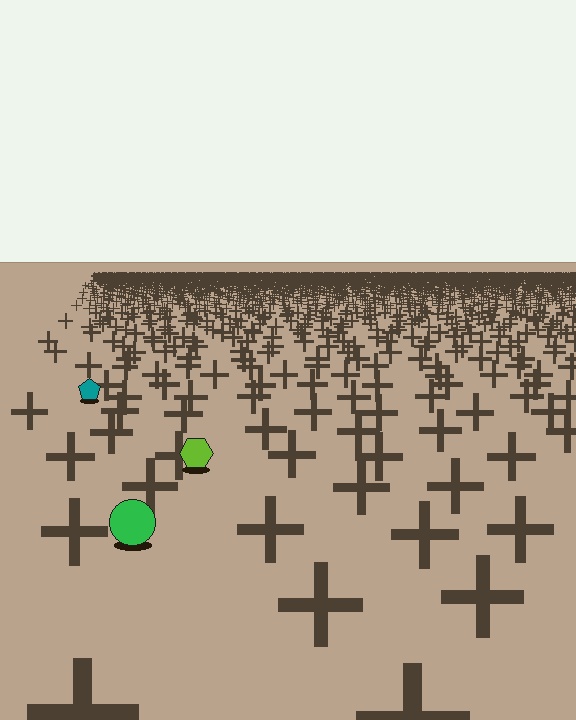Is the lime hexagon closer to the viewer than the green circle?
No. The green circle is closer — you can tell from the texture gradient: the ground texture is coarser near it.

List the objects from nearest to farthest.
From nearest to farthest: the green circle, the lime hexagon, the teal pentagon.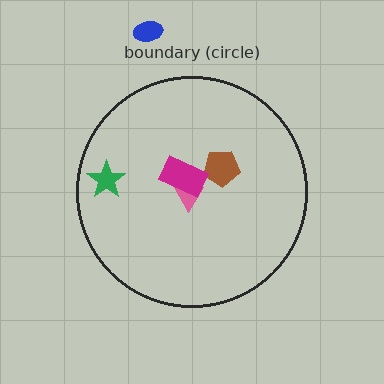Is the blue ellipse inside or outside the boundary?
Outside.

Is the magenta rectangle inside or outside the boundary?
Inside.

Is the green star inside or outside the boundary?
Inside.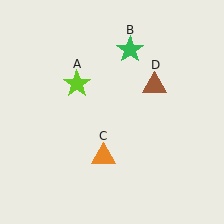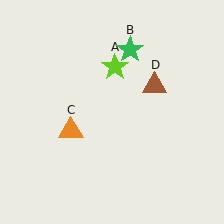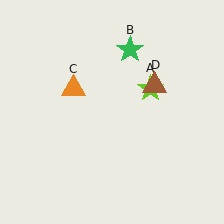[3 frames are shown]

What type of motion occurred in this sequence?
The lime star (object A), orange triangle (object C) rotated clockwise around the center of the scene.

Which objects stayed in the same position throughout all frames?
Green star (object B) and brown triangle (object D) remained stationary.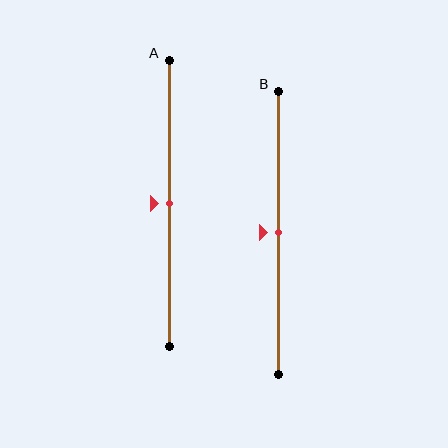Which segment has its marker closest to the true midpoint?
Segment A has its marker closest to the true midpoint.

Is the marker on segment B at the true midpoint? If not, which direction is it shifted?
Yes, the marker on segment B is at the true midpoint.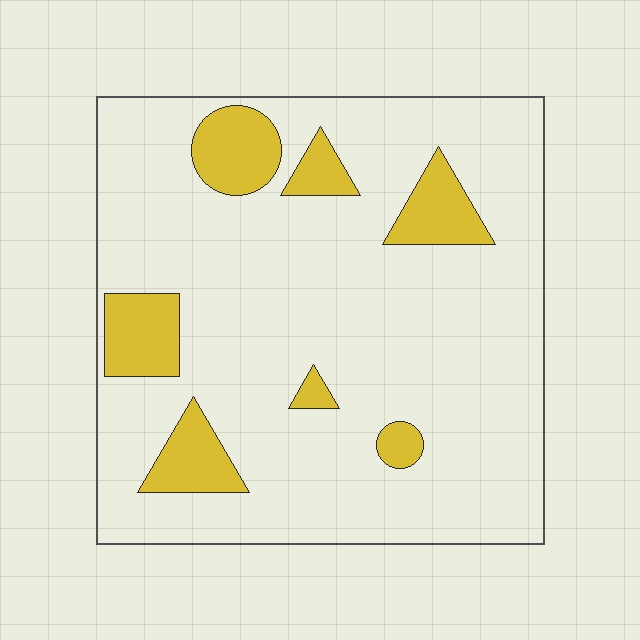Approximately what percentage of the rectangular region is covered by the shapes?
Approximately 15%.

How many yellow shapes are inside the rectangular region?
7.